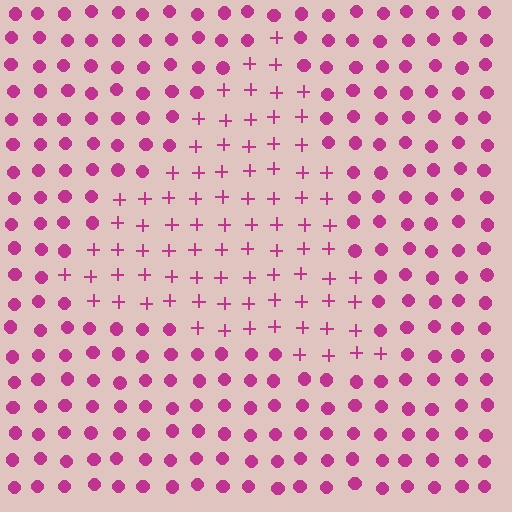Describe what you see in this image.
The image is filled with small magenta elements arranged in a uniform grid. A triangle-shaped region contains plus signs, while the surrounding area contains circles. The boundary is defined purely by the change in element shape.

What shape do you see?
I see a triangle.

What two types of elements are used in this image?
The image uses plus signs inside the triangle region and circles outside it.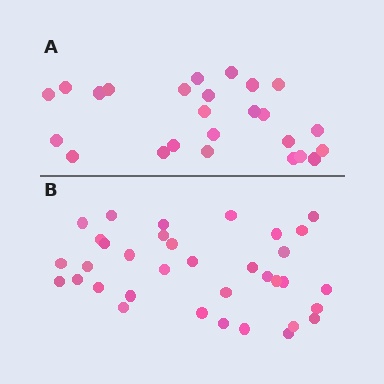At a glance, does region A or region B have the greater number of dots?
Region B (the bottom region) has more dots.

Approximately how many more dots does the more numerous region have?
Region B has roughly 10 or so more dots than region A.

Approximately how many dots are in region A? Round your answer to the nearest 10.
About 20 dots. (The exact count is 25, which rounds to 20.)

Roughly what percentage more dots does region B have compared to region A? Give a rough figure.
About 40% more.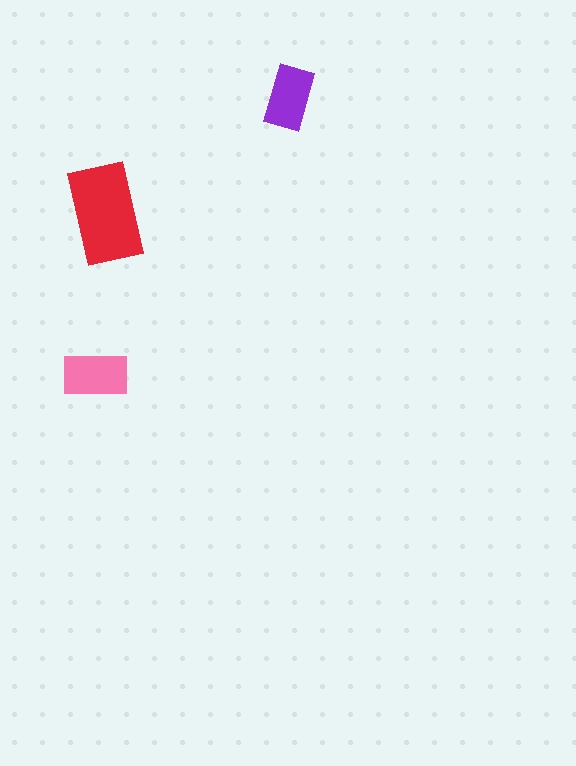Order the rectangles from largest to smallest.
the red one, the pink one, the purple one.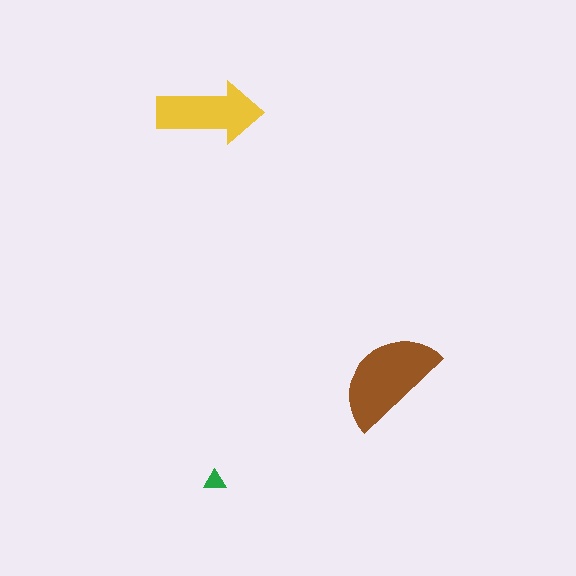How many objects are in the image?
There are 3 objects in the image.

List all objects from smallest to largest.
The green triangle, the yellow arrow, the brown semicircle.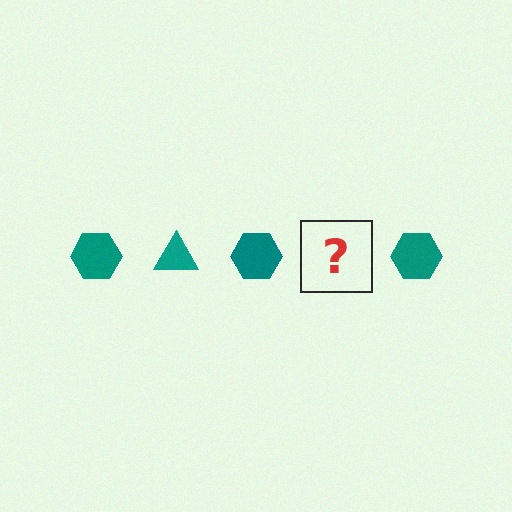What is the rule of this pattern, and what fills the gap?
The rule is that the pattern cycles through hexagon, triangle shapes in teal. The gap should be filled with a teal triangle.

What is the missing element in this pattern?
The missing element is a teal triangle.